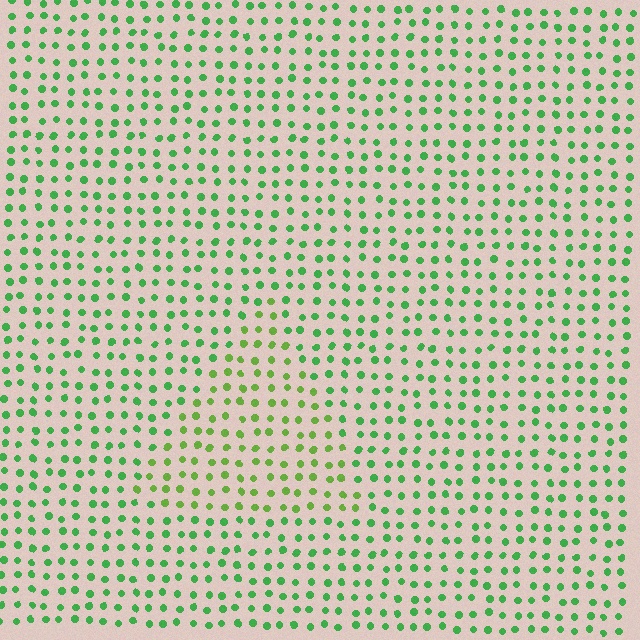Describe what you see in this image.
The image is filled with small green elements in a uniform arrangement. A triangle-shaped region is visible where the elements are tinted to a slightly different hue, forming a subtle color boundary.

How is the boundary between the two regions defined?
The boundary is defined purely by a slight shift in hue (about 29 degrees). Spacing, size, and orientation are identical on both sides.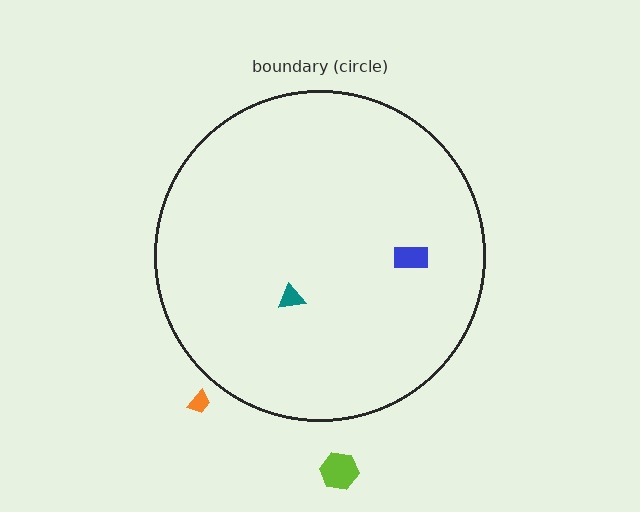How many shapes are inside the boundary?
2 inside, 2 outside.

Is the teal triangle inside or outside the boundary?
Inside.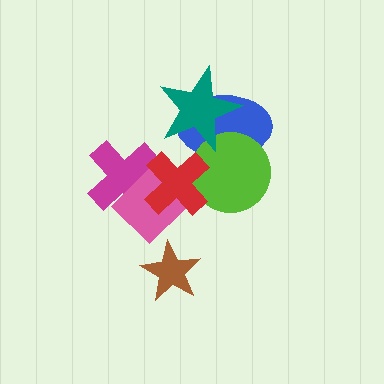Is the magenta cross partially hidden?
Yes, it is partially covered by another shape.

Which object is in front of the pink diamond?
The red cross is in front of the pink diamond.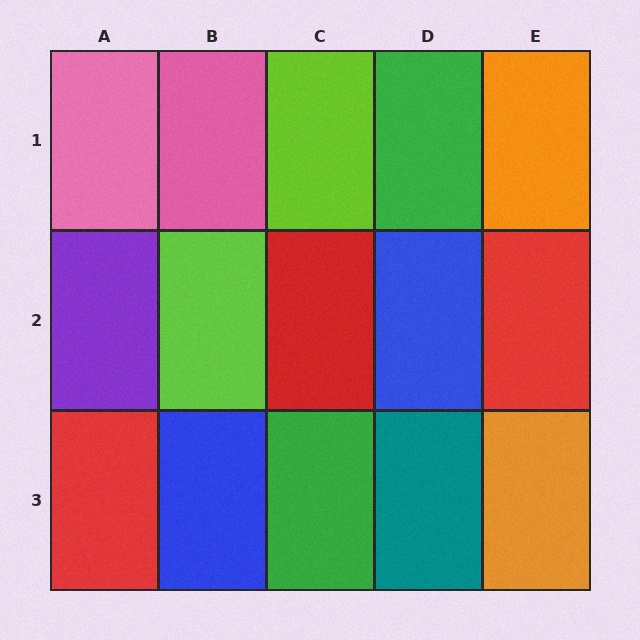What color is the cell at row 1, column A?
Pink.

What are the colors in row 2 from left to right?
Purple, lime, red, blue, red.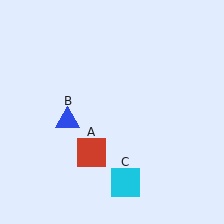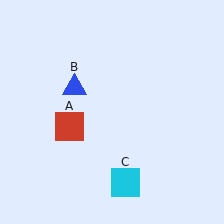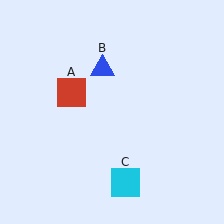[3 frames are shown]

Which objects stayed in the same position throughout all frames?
Cyan square (object C) remained stationary.